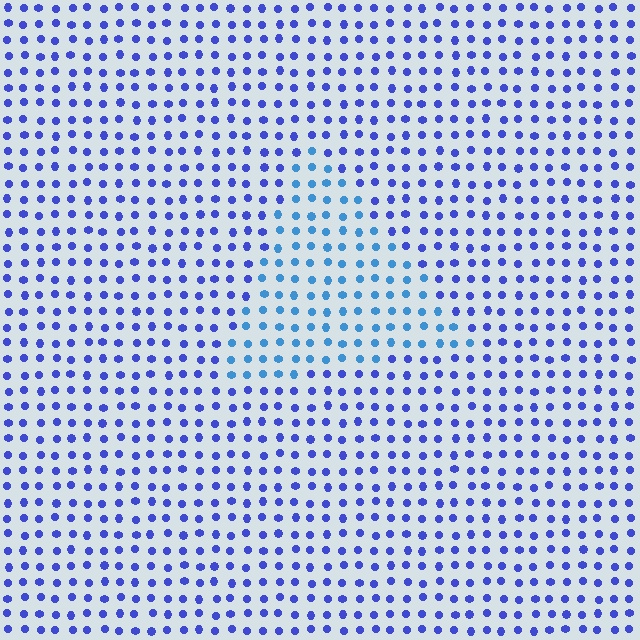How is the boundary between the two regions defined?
The boundary is defined purely by a slight shift in hue (about 29 degrees). Spacing, size, and orientation are identical on both sides.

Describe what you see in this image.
The image is filled with small blue elements in a uniform arrangement. A triangle-shaped region is visible where the elements are tinted to a slightly different hue, forming a subtle color boundary.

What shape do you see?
I see a triangle.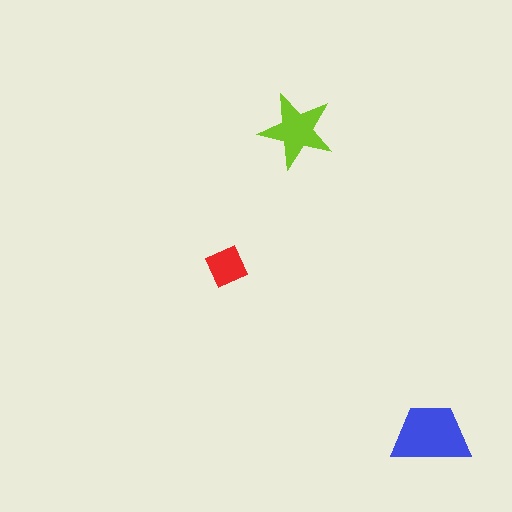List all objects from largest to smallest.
The blue trapezoid, the lime star, the red square.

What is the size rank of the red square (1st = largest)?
3rd.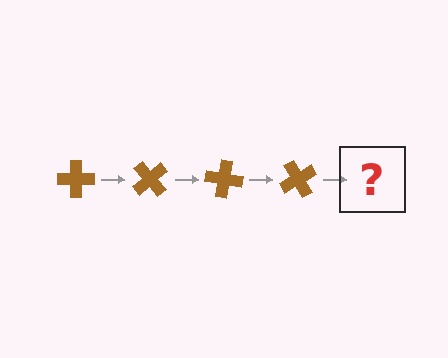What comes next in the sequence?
The next element should be a brown cross rotated 200 degrees.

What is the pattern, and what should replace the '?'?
The pattern is that the cross rotates 50 degrees each step. The '?' should be a brown cross rotated 200 degrees.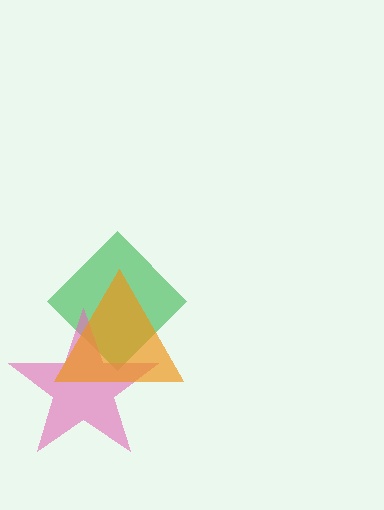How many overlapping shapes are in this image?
There are 3 overlapping shapes in the image.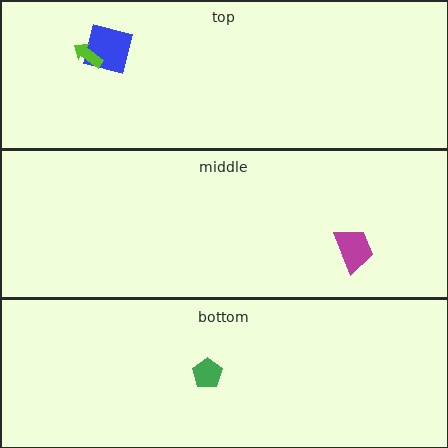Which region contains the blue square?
The top region.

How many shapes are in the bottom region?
1.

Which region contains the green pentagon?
The bottom region.